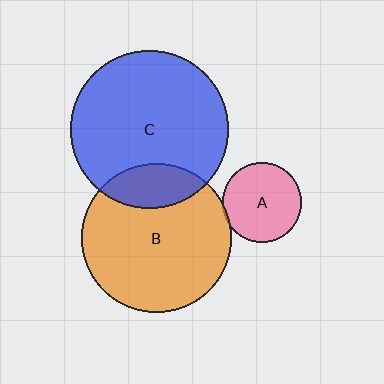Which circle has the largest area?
Circle C (blue).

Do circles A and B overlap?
Yes.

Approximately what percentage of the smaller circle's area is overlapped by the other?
Approximately 5%.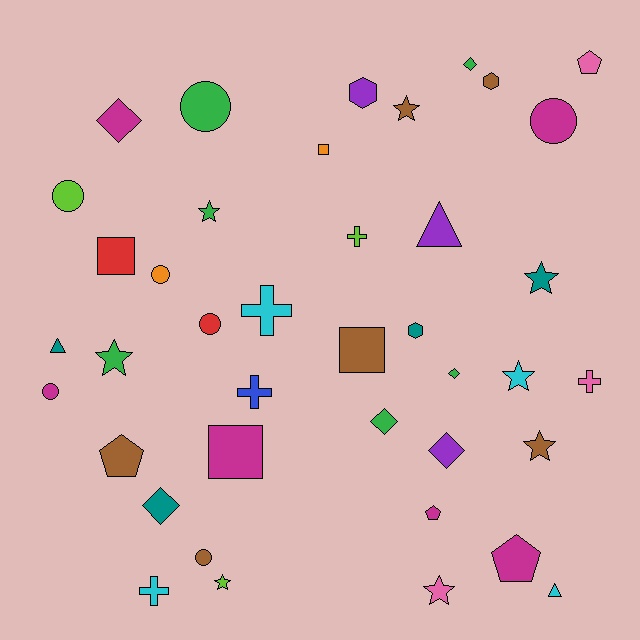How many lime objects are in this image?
There are 3 lime objects.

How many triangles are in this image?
There are 3 triangles.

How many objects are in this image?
There are 40 objects.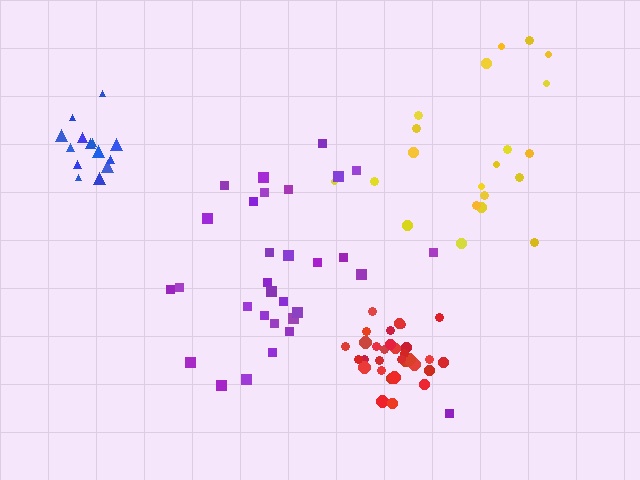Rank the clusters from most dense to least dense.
red, blue, purple, yellow.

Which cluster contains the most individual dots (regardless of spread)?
Purple (31).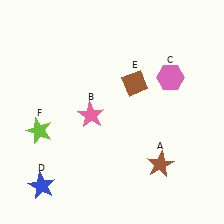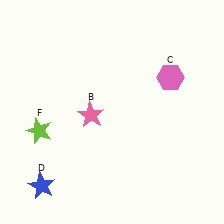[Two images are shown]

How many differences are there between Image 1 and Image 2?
There are 2 differences between the two images.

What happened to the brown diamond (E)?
The brown diamond (E) was removed in Image 2. It was in the top-right area of Image 1.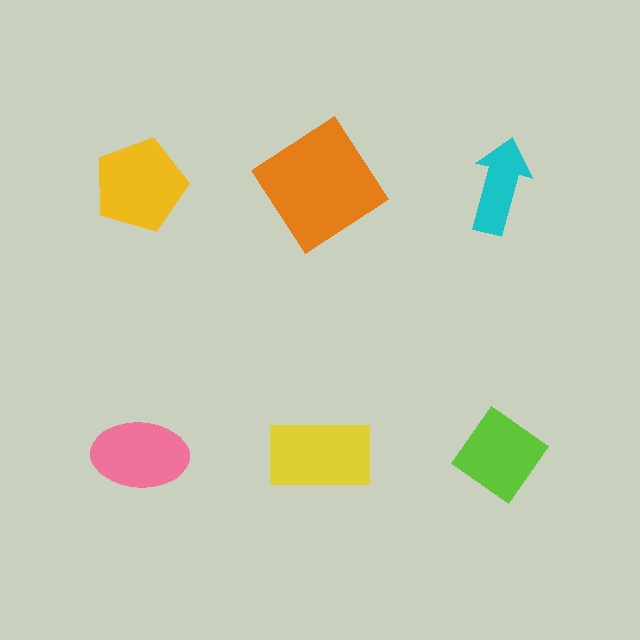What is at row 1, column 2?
An orange diamond.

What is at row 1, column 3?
A cyan arrow.